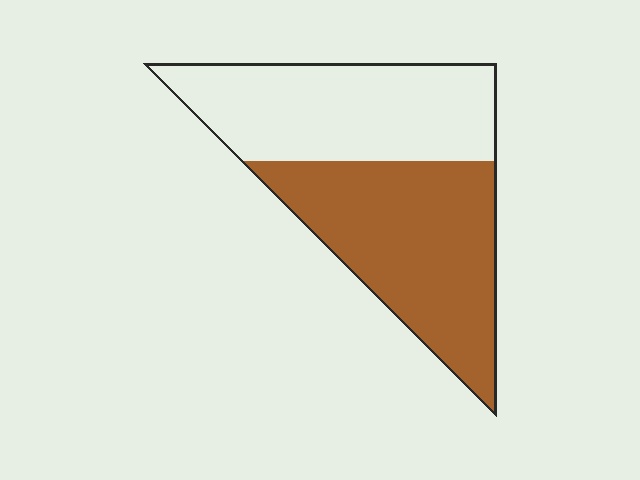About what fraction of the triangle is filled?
About one half (1/2).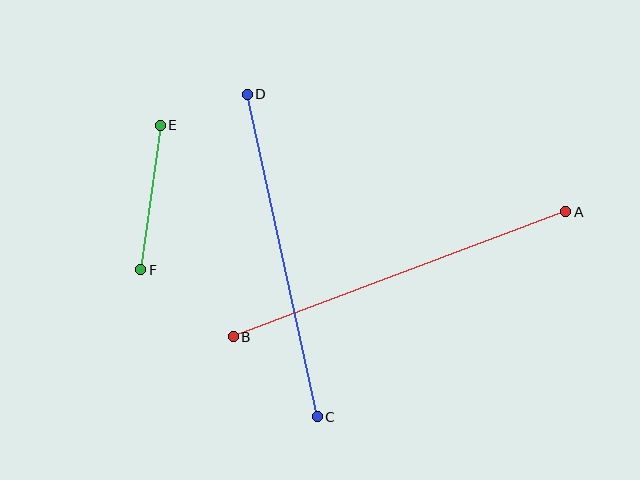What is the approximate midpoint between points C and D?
The midpoint is at approximately (282, 256) pixels.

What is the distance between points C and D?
The distance is approximately 330 pixels.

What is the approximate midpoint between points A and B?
The midpoint is at approximately (399, 274) pixels.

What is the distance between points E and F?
The distance is approximately 146 pixels.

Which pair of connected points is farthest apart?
Points A and B are farthest apart.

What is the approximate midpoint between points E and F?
The midpoint is at approximately (150, 198) pixels.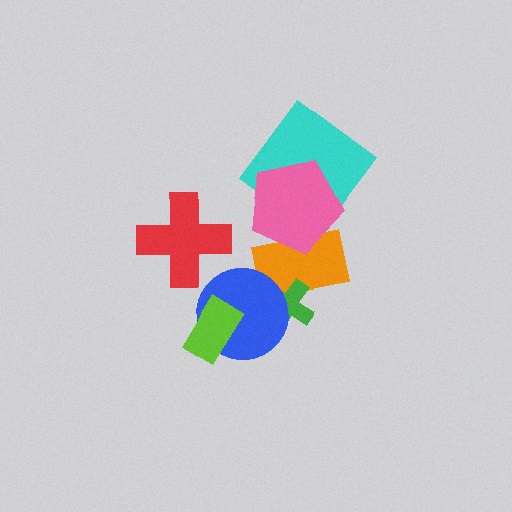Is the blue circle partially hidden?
Yes, it is partially covered by another shape.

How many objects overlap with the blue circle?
3 objects overlap with the blue circle.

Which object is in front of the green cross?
The blue circle is in front of the green cross.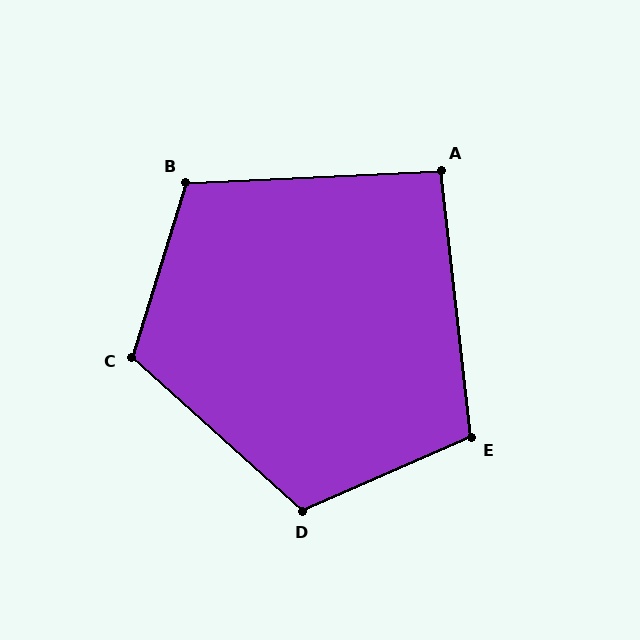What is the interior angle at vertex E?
Approximately 107 degrees (obtuse).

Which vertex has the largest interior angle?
C, at approximately 115 degrees.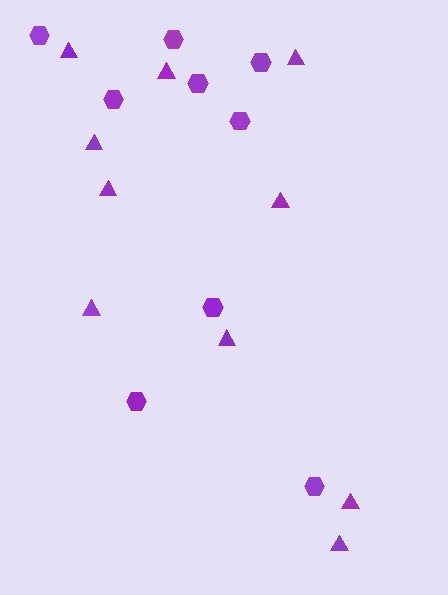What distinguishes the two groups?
There are 2 groups: one group of hexagons (9) and one group of triangles (10).